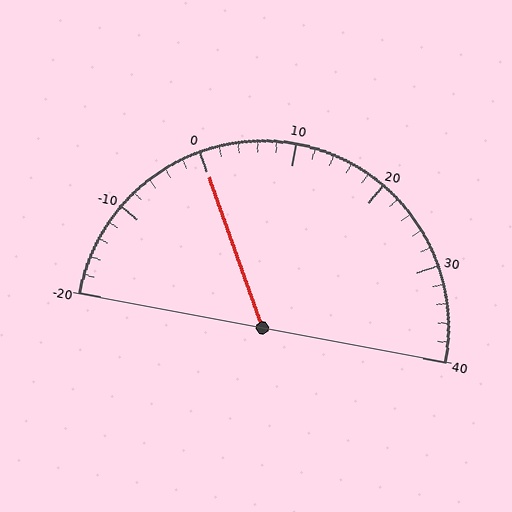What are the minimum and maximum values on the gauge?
The gauge ranges from -20 to 40.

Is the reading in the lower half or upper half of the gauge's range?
The reading is in the lower half of the range (-20 to 40).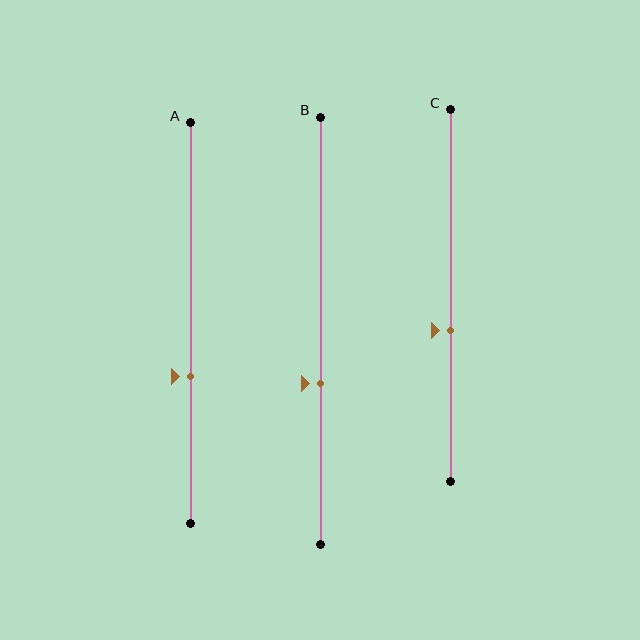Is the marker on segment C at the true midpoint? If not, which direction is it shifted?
No, the marker on segment C is shifted downward by about 9% of the segment length.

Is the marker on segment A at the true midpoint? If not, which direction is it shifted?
No, the marker on segment A is shifted downward by about 13% of the segment length.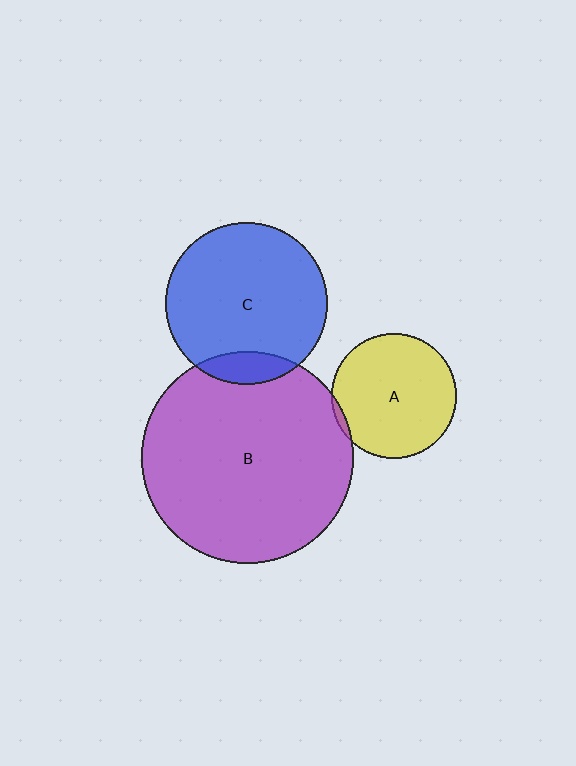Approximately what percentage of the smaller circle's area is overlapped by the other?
Approximately 5%.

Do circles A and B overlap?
Yes.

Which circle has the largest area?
Circle B (purple).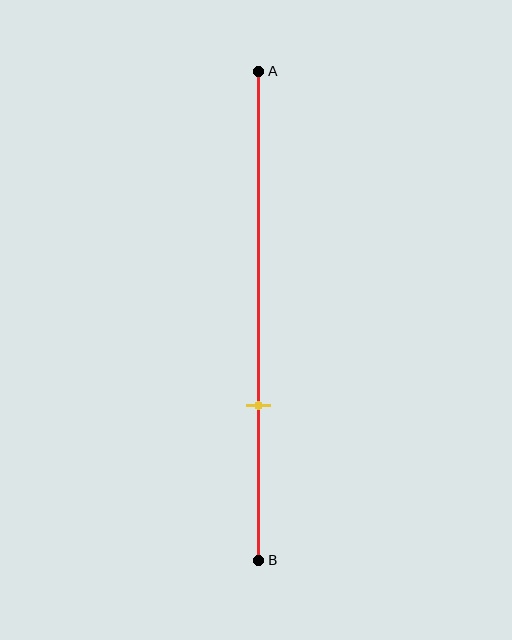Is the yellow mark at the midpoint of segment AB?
No, the mark is at about 70% from A, not at the 50% midpoint.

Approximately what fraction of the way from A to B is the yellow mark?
The yellow mark is approximately 70% of the way from A to B.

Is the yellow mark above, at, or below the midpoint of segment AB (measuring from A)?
The yellow mark is below the midpoint of segment AB.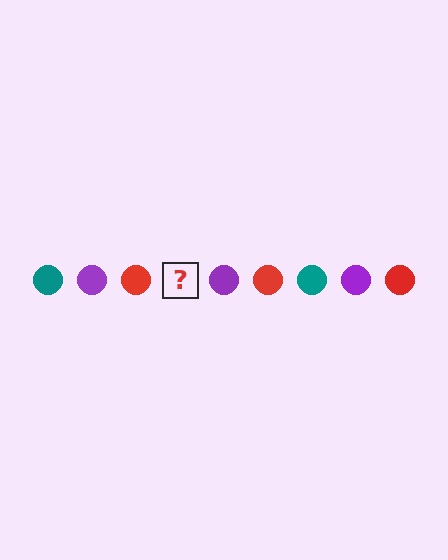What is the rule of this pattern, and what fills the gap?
The rule is that the pattern cycles through teal, purple, red circles. The gap should be filled with a teal circle.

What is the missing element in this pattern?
The missing element is a teal circle.